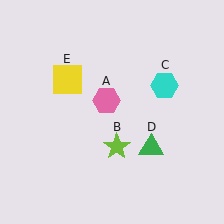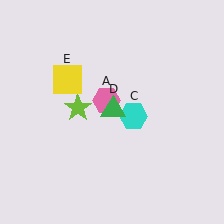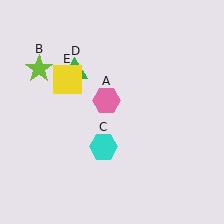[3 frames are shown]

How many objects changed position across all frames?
3 objects changed position: lime star (object B), cyan hexagon (object C), green triangle (object D).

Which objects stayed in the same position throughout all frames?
Pink hexagon (object A) and yellow square (object E) remained stationary.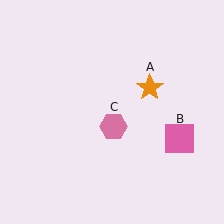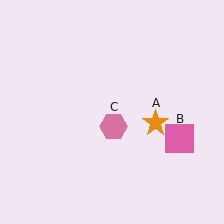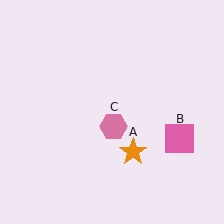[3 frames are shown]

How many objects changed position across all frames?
1 object changed position: orange star (object A).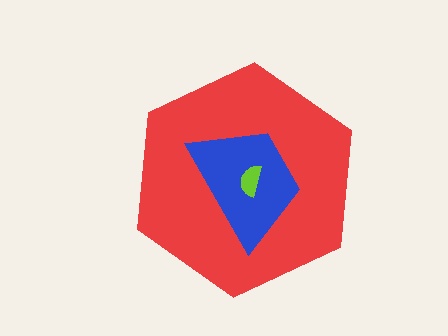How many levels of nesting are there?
3.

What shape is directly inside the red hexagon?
The blue trapezoid.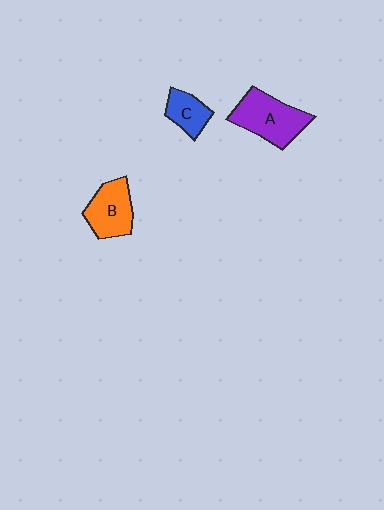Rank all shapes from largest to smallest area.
From largest to smallest: A (purple), B (orange), C (blue).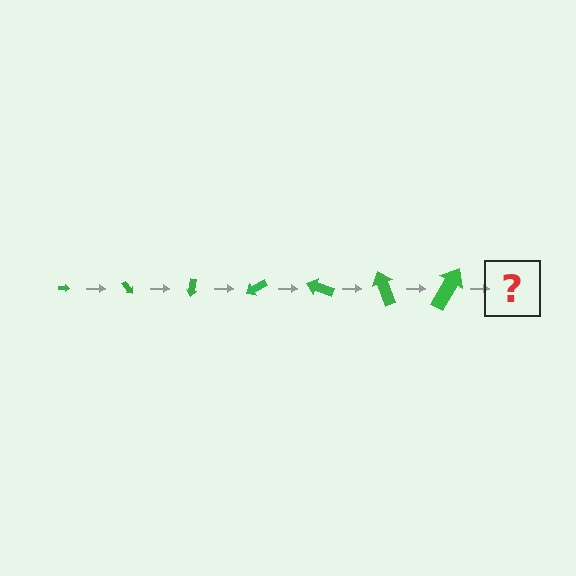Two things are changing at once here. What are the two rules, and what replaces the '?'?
The two rules are that the arrow grows larger each step and it rotates 50 degrees each step. The '?' should be an arrow, larger than the previous one and rotated 350 degrees from the start.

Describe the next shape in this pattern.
It should be an arrow, larger than the previous one and rotated 350 degrees from the start.